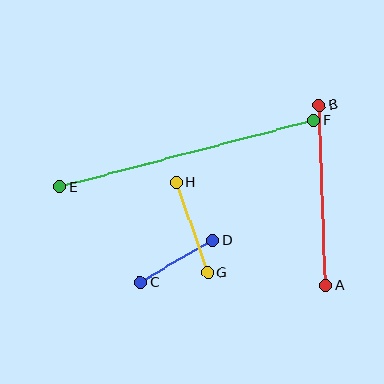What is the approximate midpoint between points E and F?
The midpoint is at approximately (187, 154) pixels.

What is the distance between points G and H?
The distance is approximately 95 pixels.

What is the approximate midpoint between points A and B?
The midpoint is at approximately (322, 195) pixels.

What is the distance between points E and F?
The distance is approximately 262 pixels.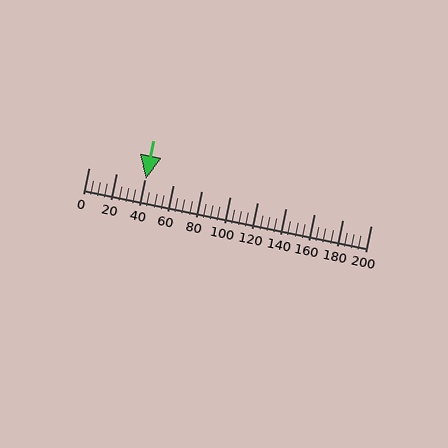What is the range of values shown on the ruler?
The ruler shows values from 0 to 200.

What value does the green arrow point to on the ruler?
The green arrow points to approximately 41.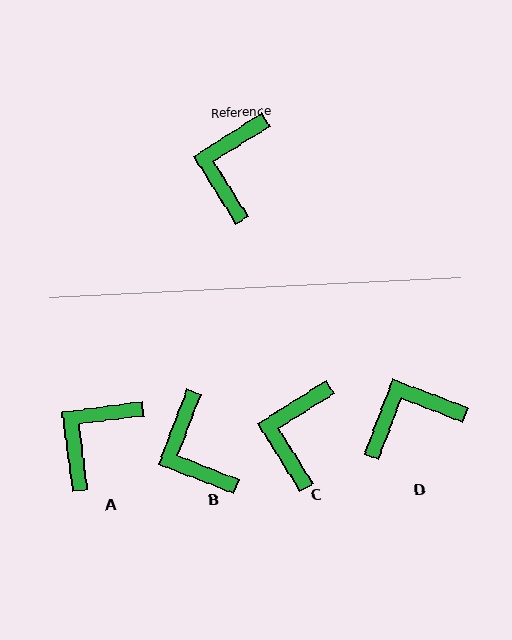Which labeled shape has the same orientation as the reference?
C.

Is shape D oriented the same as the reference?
No, it is off by about 53 degrees.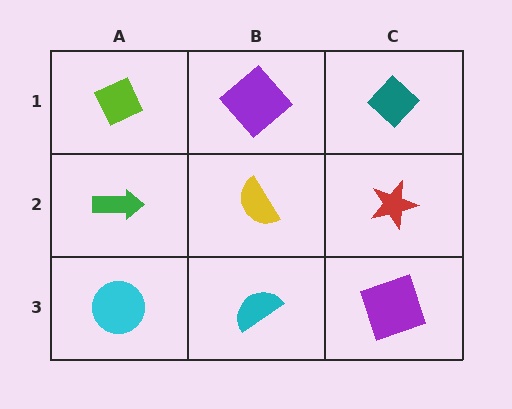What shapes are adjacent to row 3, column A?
A green arrow (row 2, column A), a cyan semicircle (row 3, column B).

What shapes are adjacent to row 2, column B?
A purple diamond (row 1, column B), a cyan semicircle (row 3, column B), a green arrow (row 2, column A), a red star (row 2, column C).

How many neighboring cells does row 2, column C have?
3.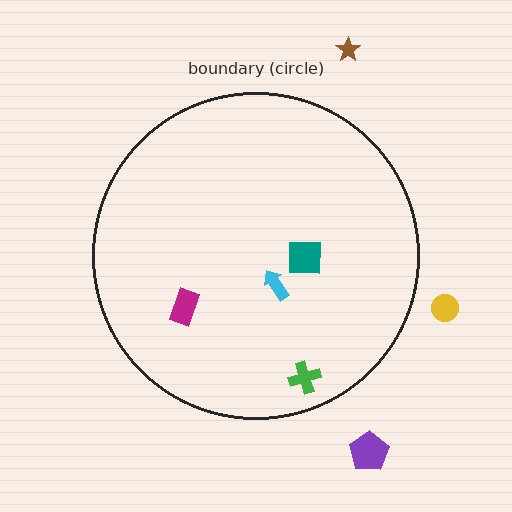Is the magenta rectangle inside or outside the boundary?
Inside.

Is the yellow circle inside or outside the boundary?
Outside.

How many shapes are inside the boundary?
4 inside, 3 outside.